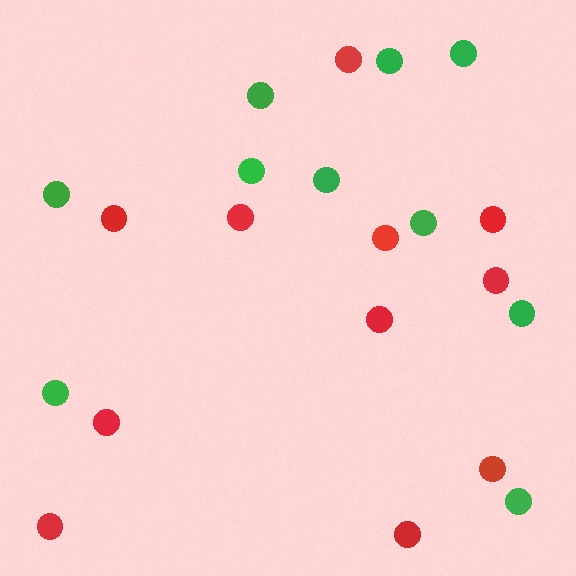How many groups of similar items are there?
There are 2 groups: one group of red circles (11) and one group of green circles (10).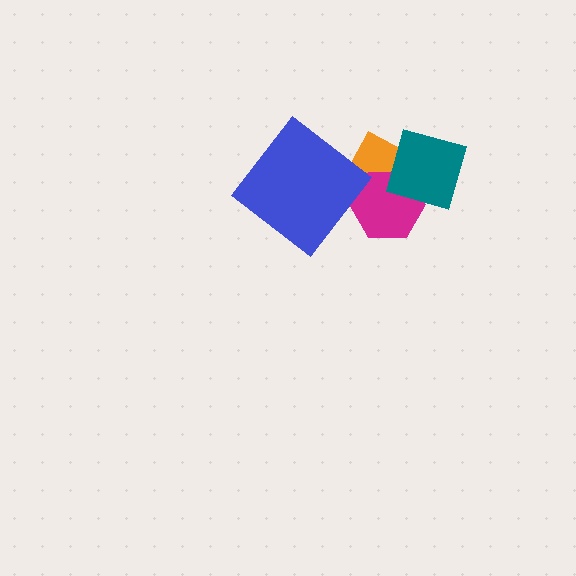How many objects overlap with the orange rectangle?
2 objects overlap with the orange rectangle.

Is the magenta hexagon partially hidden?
Yes, it is partially covered by another shape.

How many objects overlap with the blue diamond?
0 objects overlap with the blue diamond.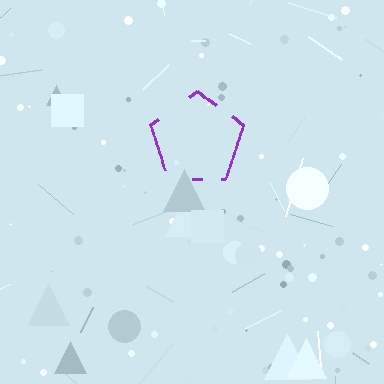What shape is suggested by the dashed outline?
The dashed outline suggests a pentagon.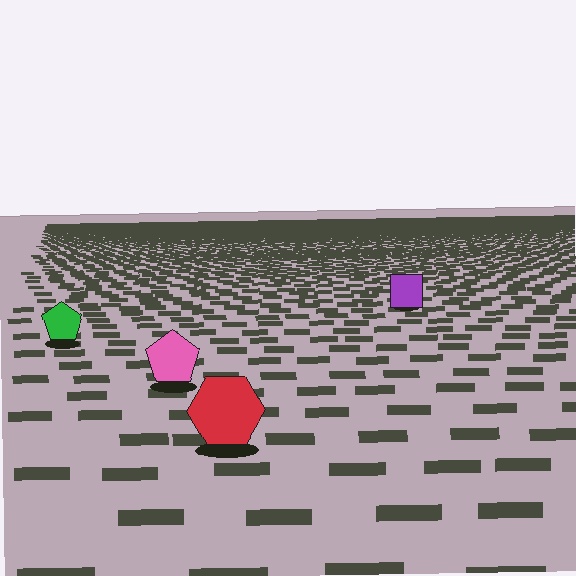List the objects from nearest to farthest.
From nearest to farthest: the red hexagon, the pink pentagon, the green pentagon, the purple square.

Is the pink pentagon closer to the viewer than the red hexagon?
No. The red hexagon is closer — you can tell from the texture gradient: the ground texture is coarser near it.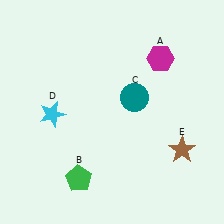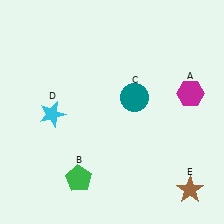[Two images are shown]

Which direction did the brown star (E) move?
The brown star (E) moved down.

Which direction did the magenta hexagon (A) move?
The magenta hexagon (A) moved down.